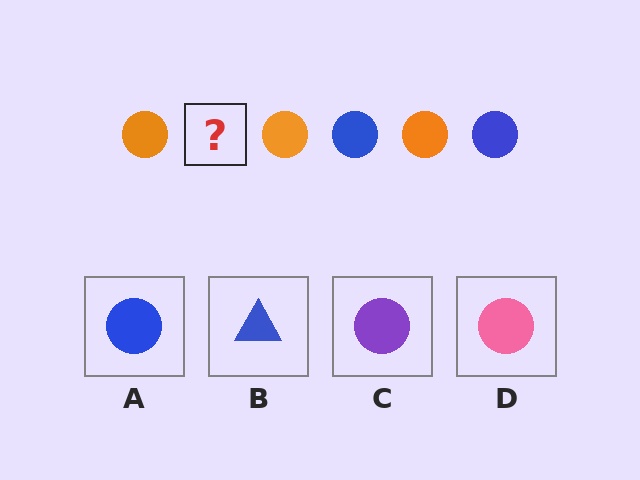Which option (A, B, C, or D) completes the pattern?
A.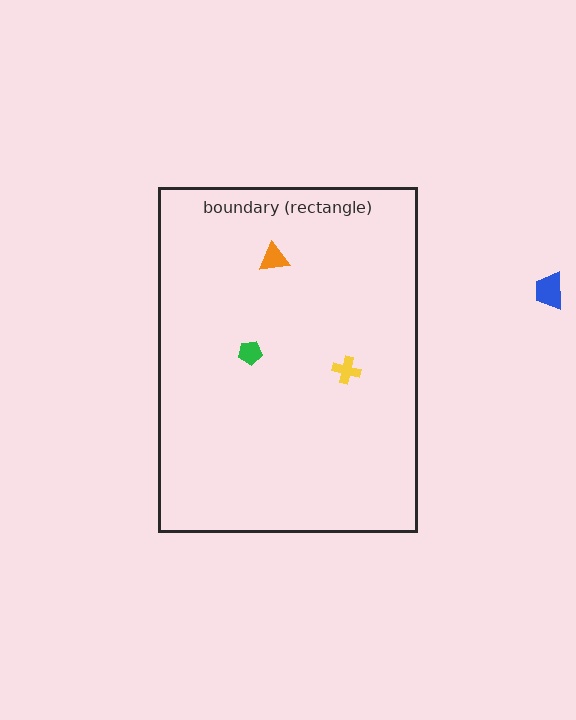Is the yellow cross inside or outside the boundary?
Inside.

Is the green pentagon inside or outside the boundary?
Inside.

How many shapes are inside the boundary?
3 inside, 1 outside.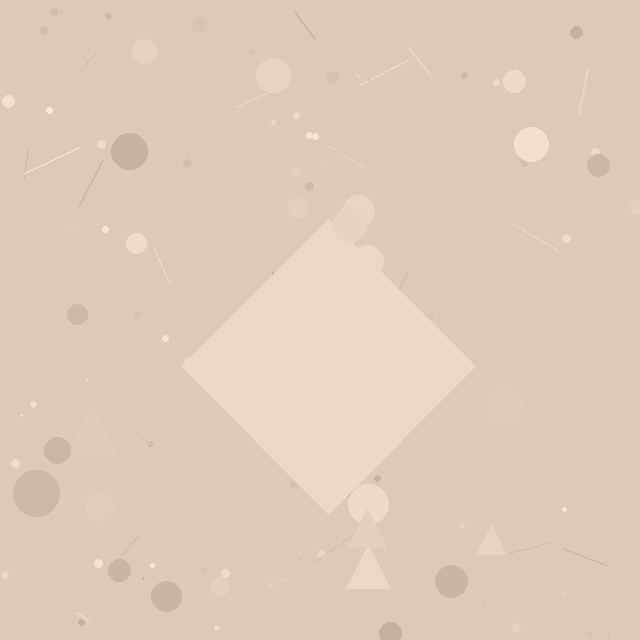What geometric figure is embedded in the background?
A diamond is embedded in the background.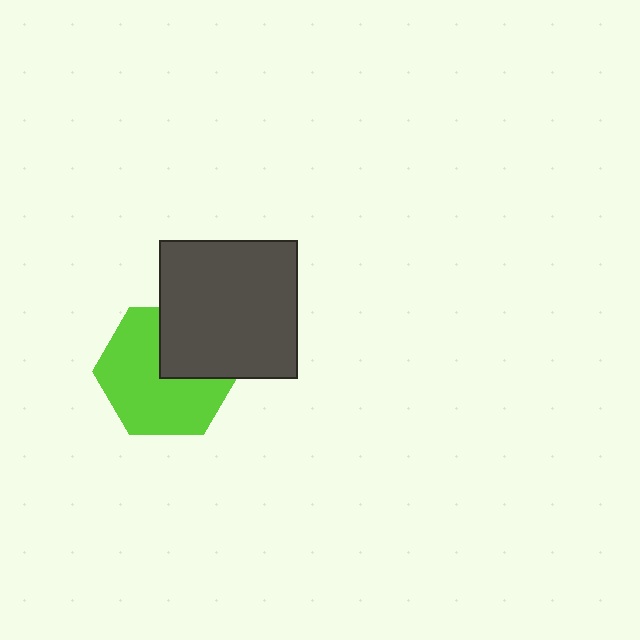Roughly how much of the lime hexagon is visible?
Most of it is visible (roughly 67%).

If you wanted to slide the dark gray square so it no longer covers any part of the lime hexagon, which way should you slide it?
Slide it toward the upper-right — that is the most direct way to separate the two shapes.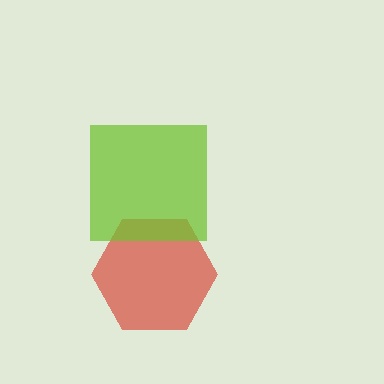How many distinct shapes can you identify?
There are 2 distinct shapes: a red hexagon, a lime square.